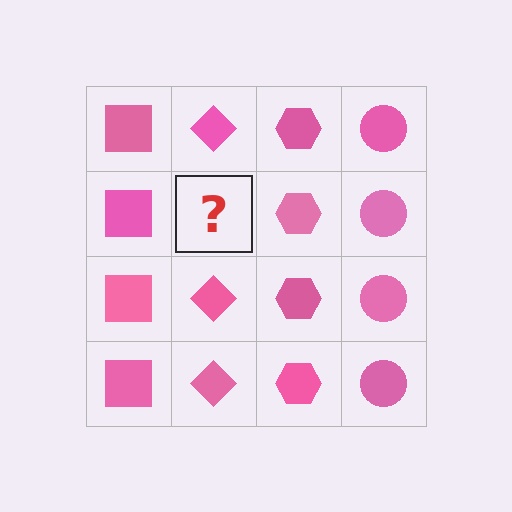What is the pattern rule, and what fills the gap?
The rule is that each column has a consistent shape. The gap should be filled with a pink diamond.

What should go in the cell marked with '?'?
The missing cell should contain a pink diamond.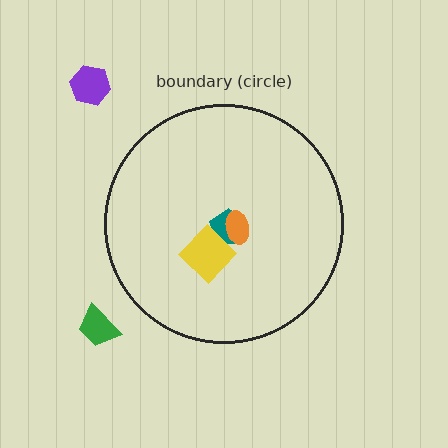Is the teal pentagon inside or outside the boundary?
Inside.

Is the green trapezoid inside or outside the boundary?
Outside.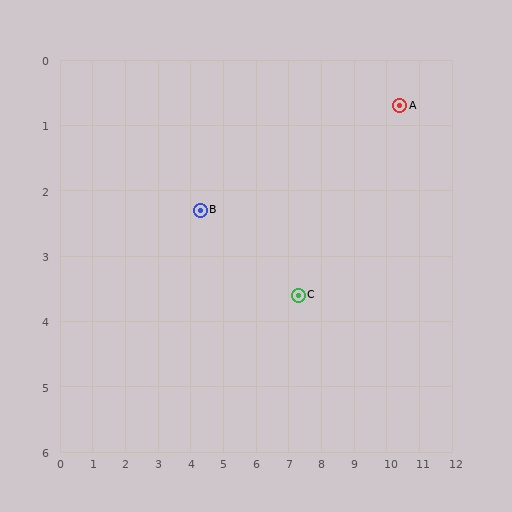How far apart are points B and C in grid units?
Points B and C are about 3.3 grid units apart.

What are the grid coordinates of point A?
Point A is at approximately (10.4, 0.7).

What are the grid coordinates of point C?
Point C is at approximately (7.3, 3.6).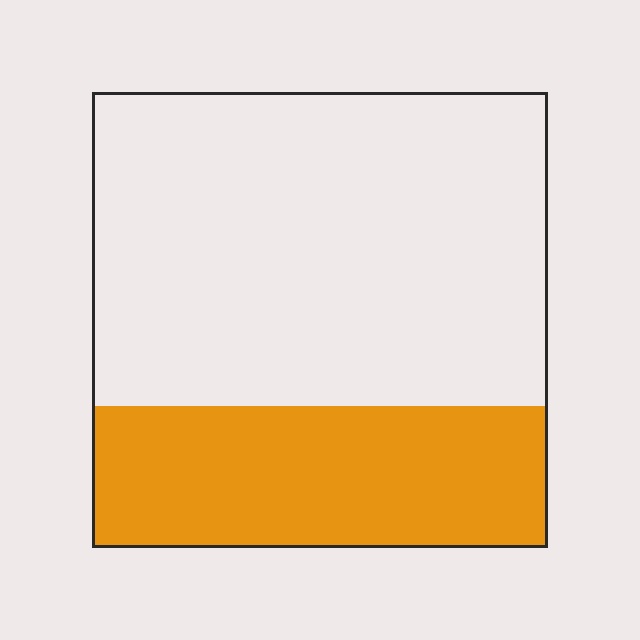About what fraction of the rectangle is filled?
About one third (1/3).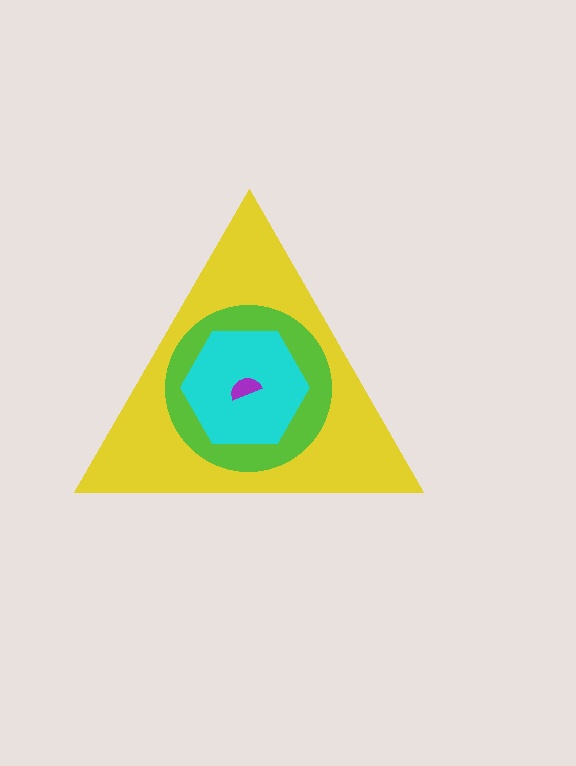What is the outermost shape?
The yellow triangle.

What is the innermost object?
The purple semicircle.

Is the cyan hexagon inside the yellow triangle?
Yes.